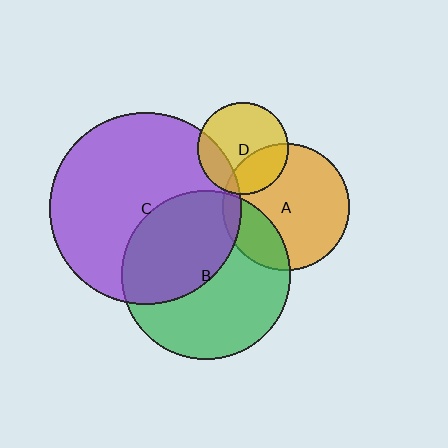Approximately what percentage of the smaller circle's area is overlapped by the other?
Approximately 45%.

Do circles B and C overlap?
Yes.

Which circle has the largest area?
Circle C (purple).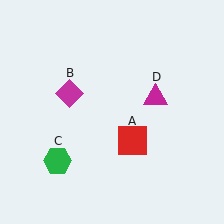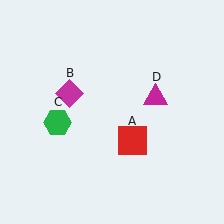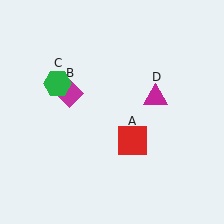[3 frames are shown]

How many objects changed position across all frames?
1 object changed position: green hexagon (object C).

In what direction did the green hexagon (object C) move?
The green hexagon (object C) moved up.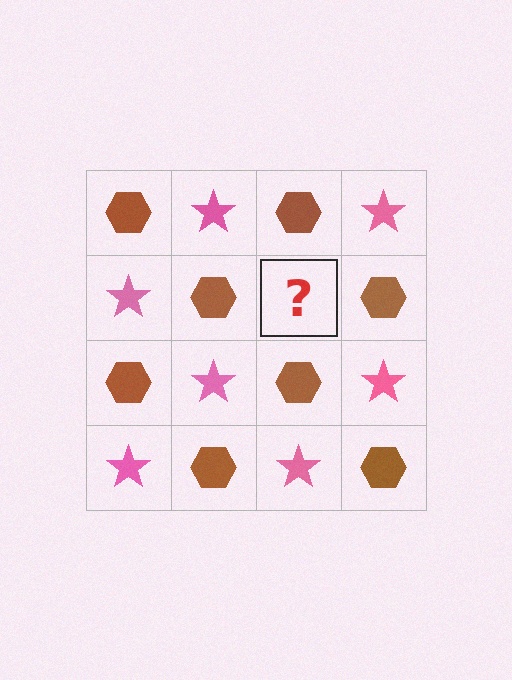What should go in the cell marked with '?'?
The missing cell should contain a pink star.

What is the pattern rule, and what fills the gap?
The rule is that it alternates brown hexagon and pink star in a checkerboard pattern. The gap should be filled with a pink star.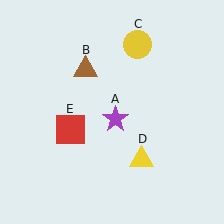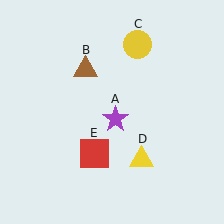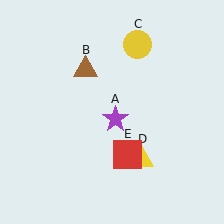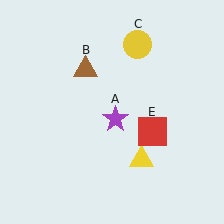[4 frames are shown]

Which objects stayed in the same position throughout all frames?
Purple star (object A) and brown triangle (object B) and yellow circle (object C) and yellow triangle (object D) remained stationary.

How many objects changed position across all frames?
1 object changed position: red square (object E).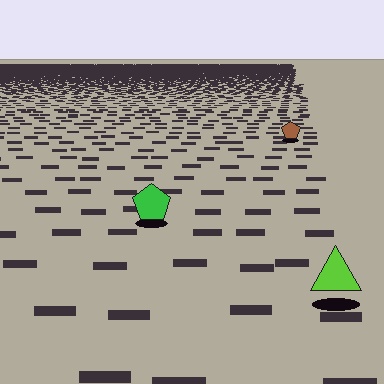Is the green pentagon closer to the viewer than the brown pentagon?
Yes. The green pentagon is closer — you can tell from the texture gradient: the ground texture is coarser near it.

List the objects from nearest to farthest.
From nearest to farthest: the lime triangle, the green pentagon, the brown pentagon.